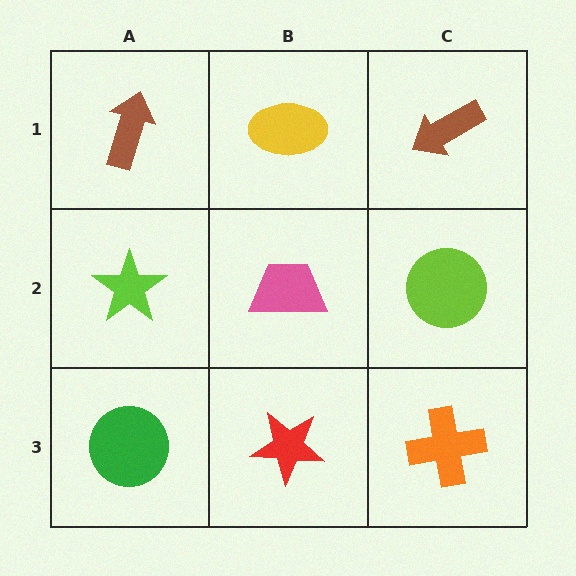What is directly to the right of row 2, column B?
A lime circle.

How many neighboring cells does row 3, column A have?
2.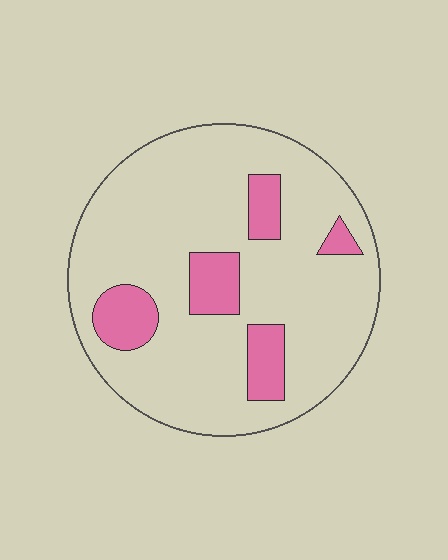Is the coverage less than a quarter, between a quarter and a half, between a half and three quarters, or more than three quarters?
Less than a quarter.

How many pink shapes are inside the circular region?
5.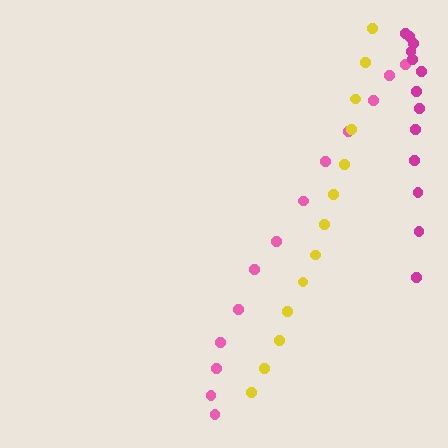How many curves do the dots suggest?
There are 3 distinct paths.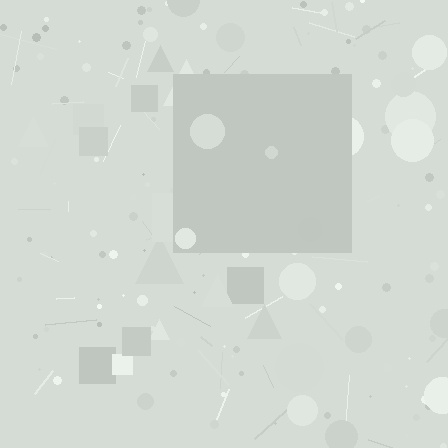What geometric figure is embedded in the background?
A square is embedded in the background.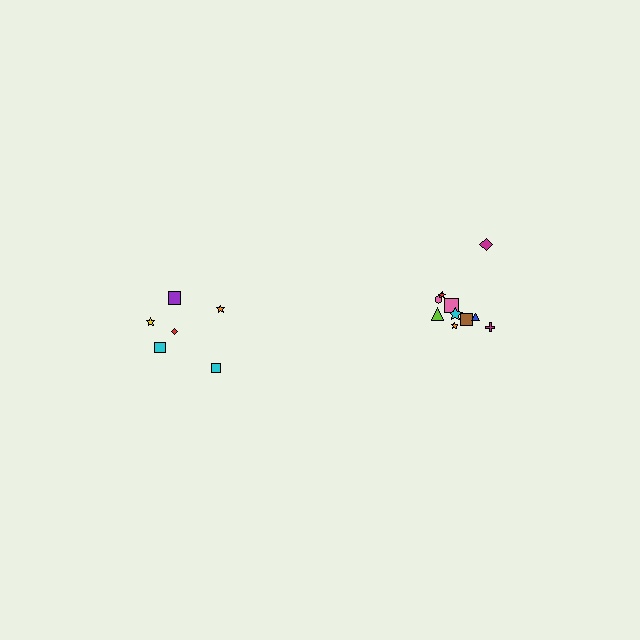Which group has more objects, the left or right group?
The right group.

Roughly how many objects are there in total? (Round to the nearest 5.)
Roughly 15 objects in total.